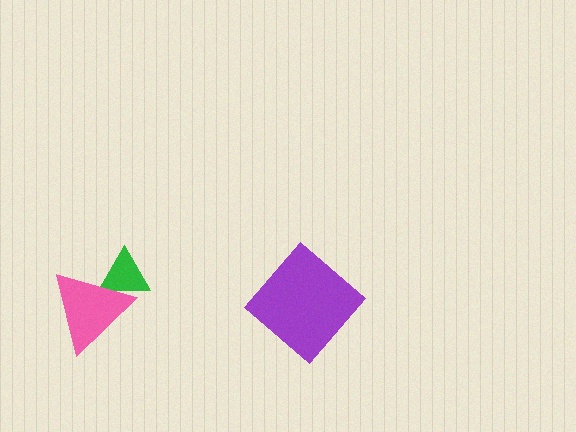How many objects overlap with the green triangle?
1 object overlaps with the green triangle.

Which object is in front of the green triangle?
The pink triangle is in front of the green triangle.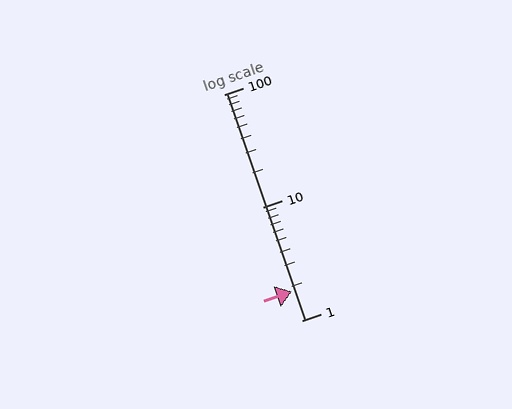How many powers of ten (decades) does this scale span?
The scale spans 2 decades, from 1 to 100.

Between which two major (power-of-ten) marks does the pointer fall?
The pointer is between 1 and 10.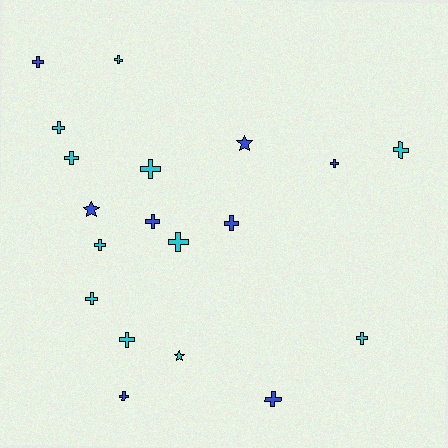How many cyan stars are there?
There is 1 cyan star.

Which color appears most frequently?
Cyan, with 11 objects.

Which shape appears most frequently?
Cross, with 16 objects.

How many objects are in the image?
There are 19 objects.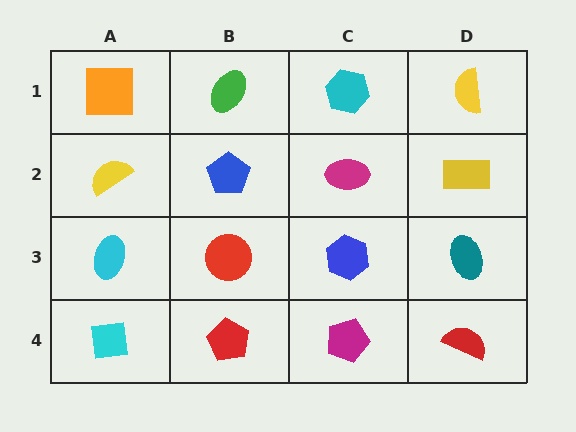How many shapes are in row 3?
4 shapes.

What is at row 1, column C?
A cyan hexagon.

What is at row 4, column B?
A red pentagon.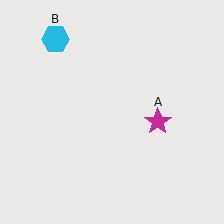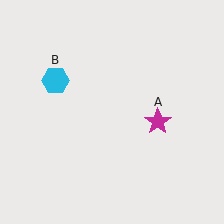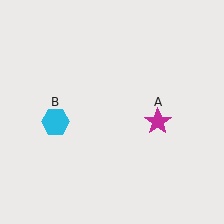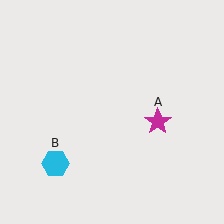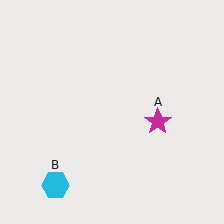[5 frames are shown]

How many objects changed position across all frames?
1 object changed position: cyan hexagon (object B).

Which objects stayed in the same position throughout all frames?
Magenta star (object A) remained stationary.